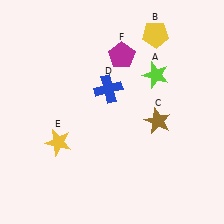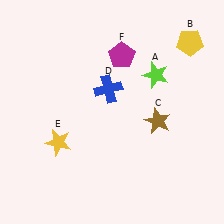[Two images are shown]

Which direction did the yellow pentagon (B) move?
The yellow pentagon (B) moved right.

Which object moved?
The yellow pentagon (B) moved right.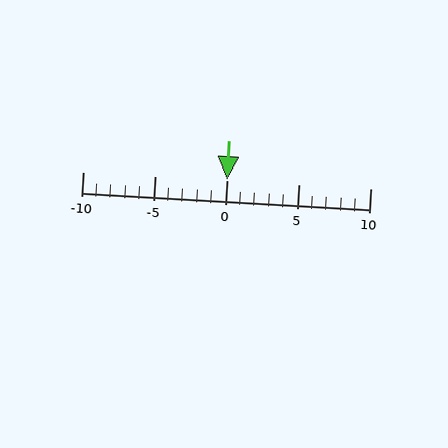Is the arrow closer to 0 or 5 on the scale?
The arrow is closer to 0.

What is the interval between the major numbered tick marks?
The major tick marks are spaced 5 units apart.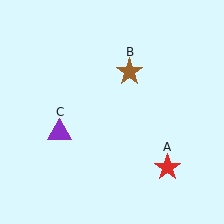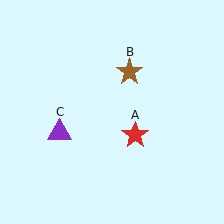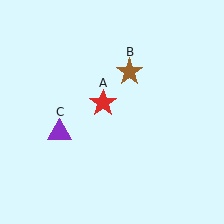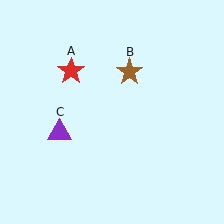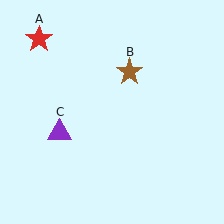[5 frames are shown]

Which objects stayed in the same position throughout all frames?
Brown star (object B) and purple triangle (object C) remained stationary.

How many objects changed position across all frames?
1 object changed position: red star (object A).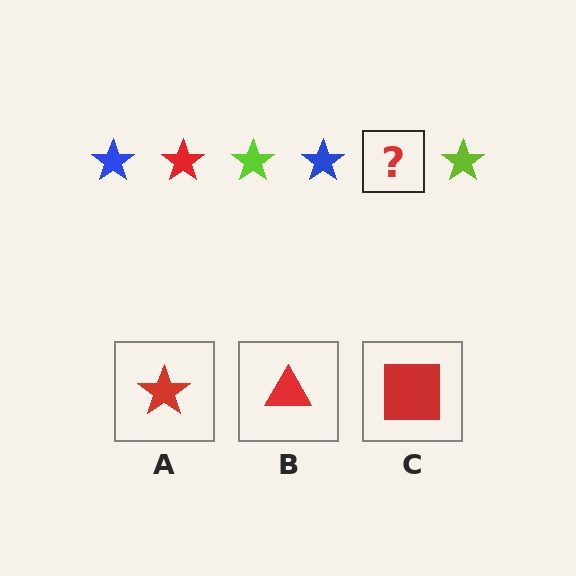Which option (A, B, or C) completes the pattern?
A.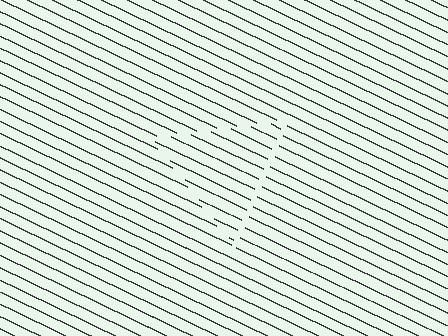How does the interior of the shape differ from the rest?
The interior of the shape contains the same grating, shifted by half a period — the contour is defined by the phase discontinuity where line-ends from the inner and outer gratings abut.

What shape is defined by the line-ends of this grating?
An illusory triangle. The interior of the shape contains the same grating, shifted by half a period — the contour is defined by the phase discontinuity where line-ends from the inner and outer gratings abut.